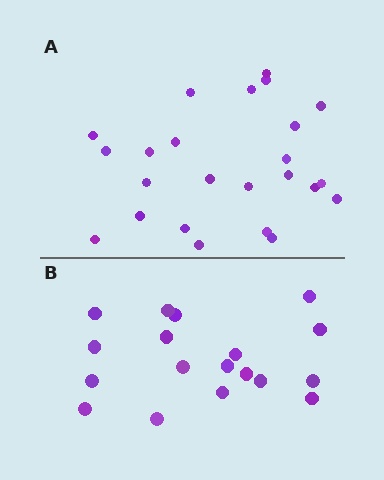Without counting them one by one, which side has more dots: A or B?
Region A (the top region) has more dots.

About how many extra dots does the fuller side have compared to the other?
Region A has about 6 more dots than region B.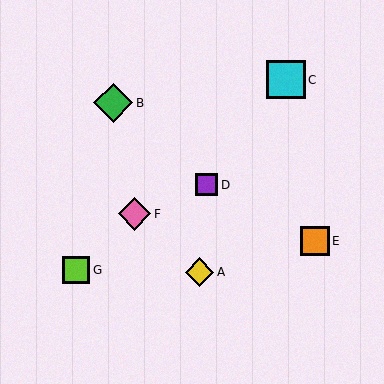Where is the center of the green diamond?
The center of the green diamond is at (113, 103).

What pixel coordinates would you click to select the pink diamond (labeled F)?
Click at (135, 214) to select the pink diamond F.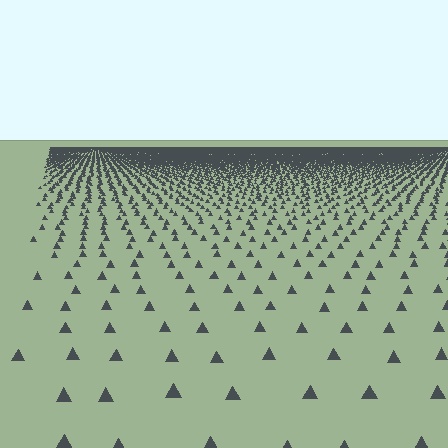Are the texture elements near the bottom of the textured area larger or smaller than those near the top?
Larger. Near the bottom, elements are closer to the viewer and appear at a bigger on-screen size.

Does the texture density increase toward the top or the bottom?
Density increases toward the top.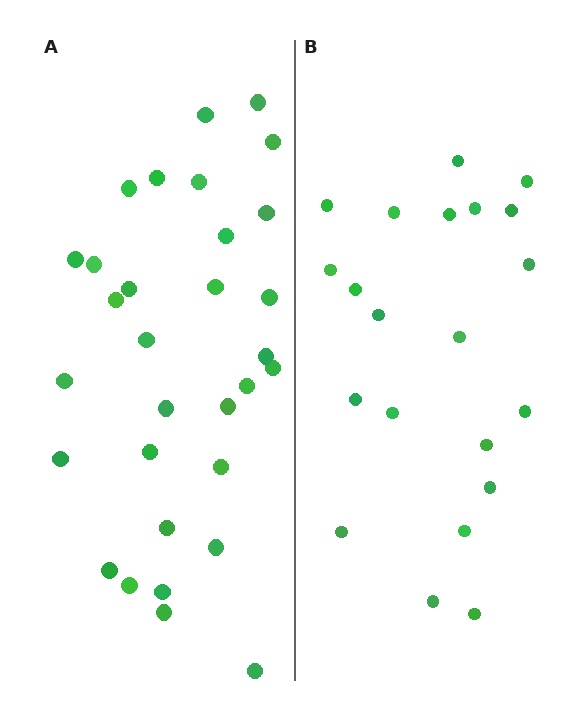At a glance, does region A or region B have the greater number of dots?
Region A (the left region) has more dots.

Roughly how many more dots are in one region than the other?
Region A has roughly 10 or so more dots than region B.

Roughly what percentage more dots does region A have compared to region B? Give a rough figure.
About 50% more.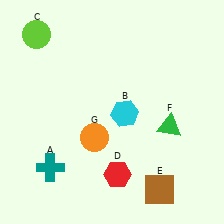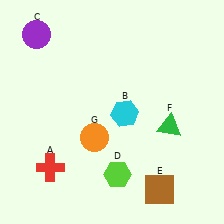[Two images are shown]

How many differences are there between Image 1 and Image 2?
There are 3 differences between the two images.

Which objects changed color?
A changed from teal to red. C changed from lime to purple. D changed from red to lime.